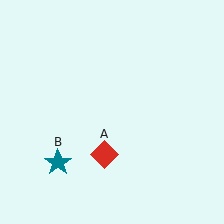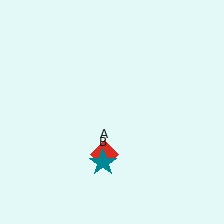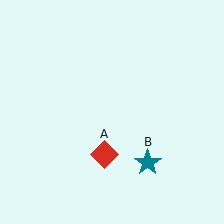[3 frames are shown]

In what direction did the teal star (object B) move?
The teal star (object B) moved right.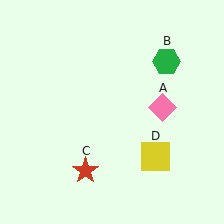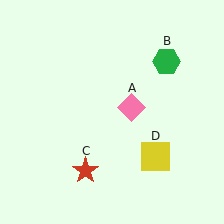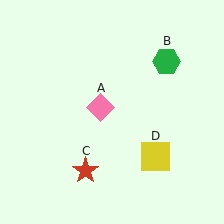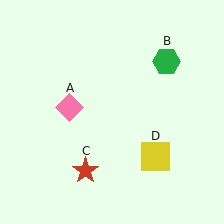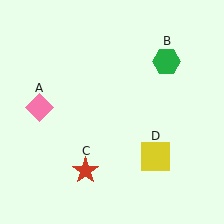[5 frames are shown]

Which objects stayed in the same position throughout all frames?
Green hexagon (object B) and red star (object C) and yellow square (object D) remained stationary.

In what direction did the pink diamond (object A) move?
The pink diamond (object A) moved left.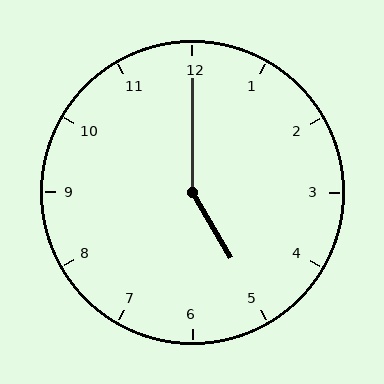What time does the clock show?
5:00.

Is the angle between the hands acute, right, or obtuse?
It is obtuse.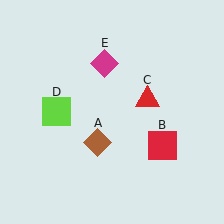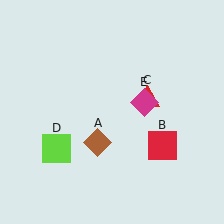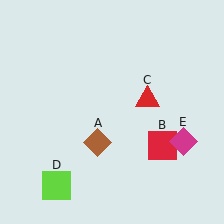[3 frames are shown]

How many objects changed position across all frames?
2 objects changed position: lime square (object D), magenta diamond (object E).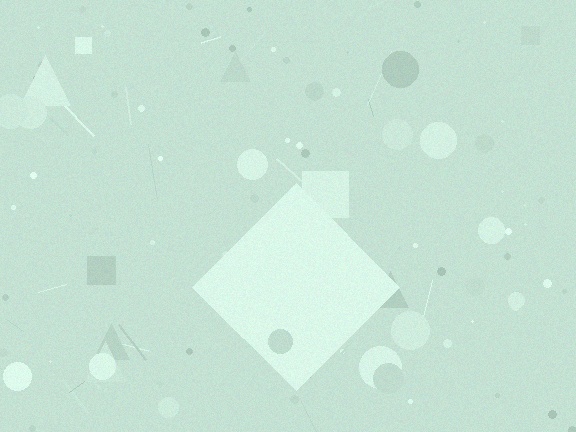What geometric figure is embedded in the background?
A diamond is embedded in the background.